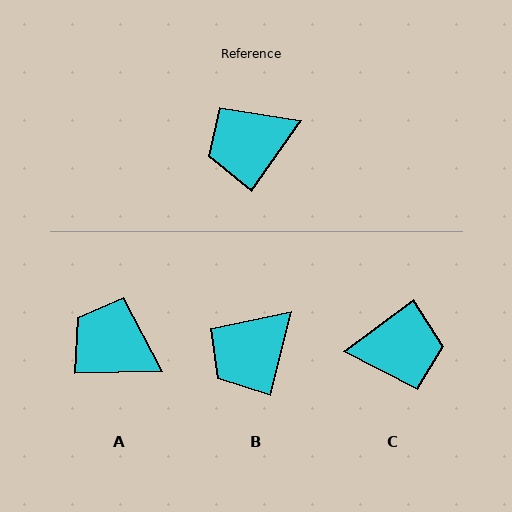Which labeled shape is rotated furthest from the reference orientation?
C, about 162 degrees away.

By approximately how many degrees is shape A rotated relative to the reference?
Approximately 53 degrees clockwise.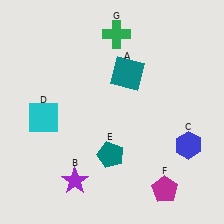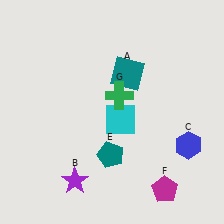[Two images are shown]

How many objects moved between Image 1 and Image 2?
2 objects moved between the two images.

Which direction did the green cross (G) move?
The green cross (G) moved down.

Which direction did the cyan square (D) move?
The cyan square (D) moved right.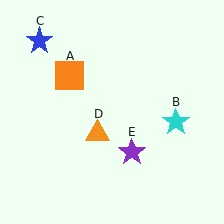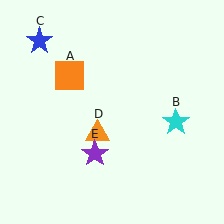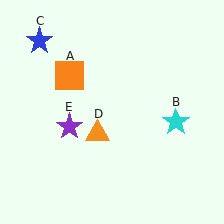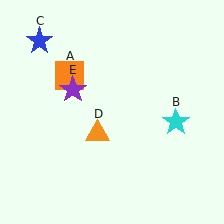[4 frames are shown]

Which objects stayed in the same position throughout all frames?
Orange square (object A) and cyan star (object B) and blue star (object C) and orange triangle (object D) remained stationary.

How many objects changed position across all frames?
1 object changed position: purple star (object E).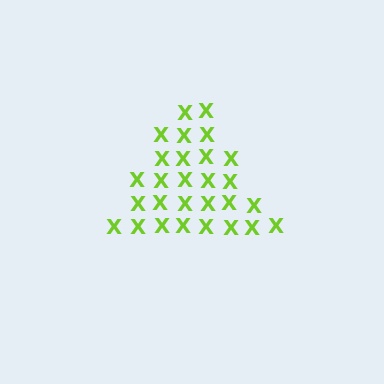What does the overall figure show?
The overall figure shows a triangle.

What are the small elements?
The small elements are letter X's.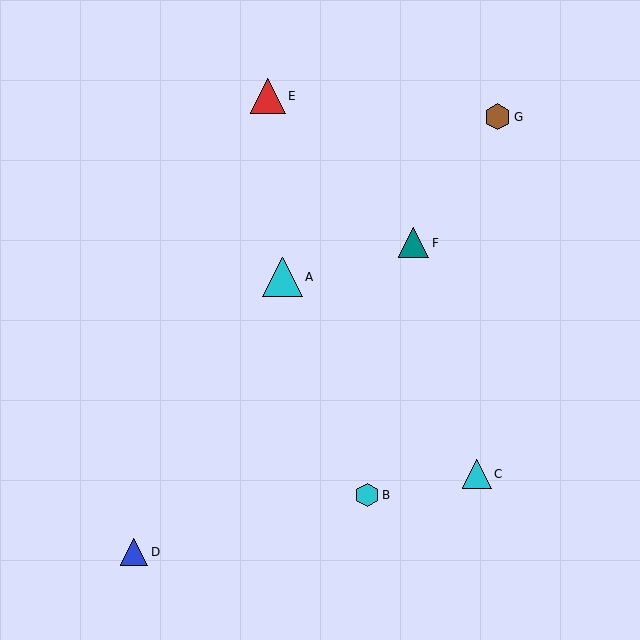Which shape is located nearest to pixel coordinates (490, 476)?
The cyan triangle (labeled C) at (477, 474) is nearest to that location.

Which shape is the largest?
The cyan triangle (labeled A) is the largest.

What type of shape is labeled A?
Shape A is a cyan triangle.